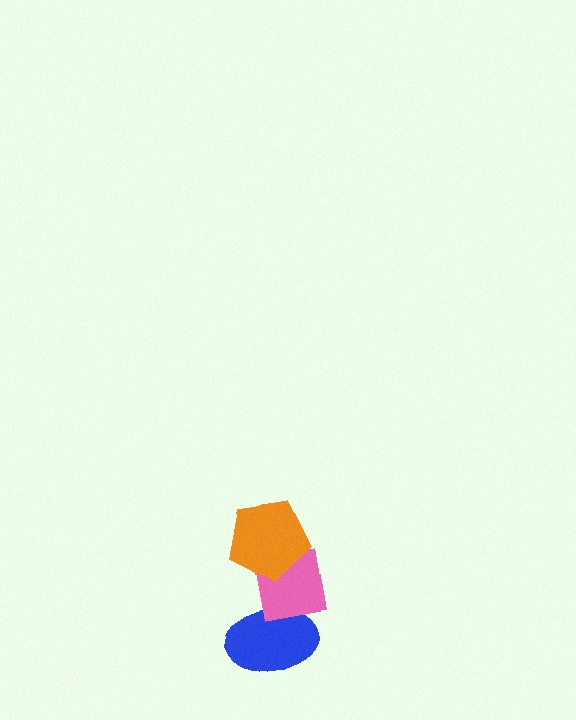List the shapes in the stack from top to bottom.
From top to bottom: the orange pentagon, the pink square, the blue ellipse.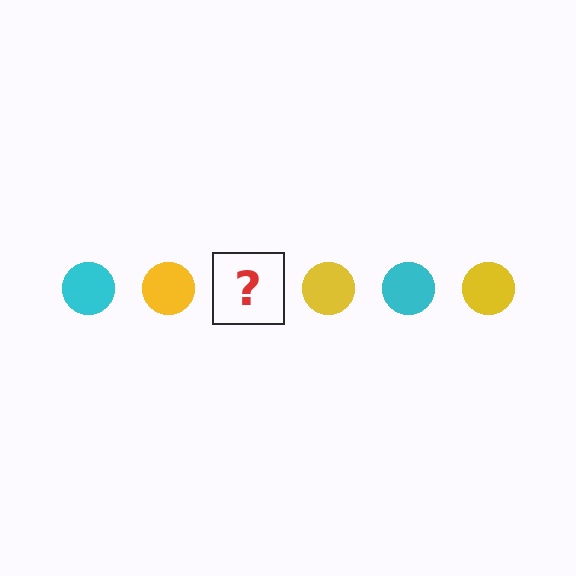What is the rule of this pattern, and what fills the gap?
The rule is that the pattern cycles through cyan, yellow circles. The gap should be filled with a cyan circle.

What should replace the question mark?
The question mark should be replaced with a cyan circle.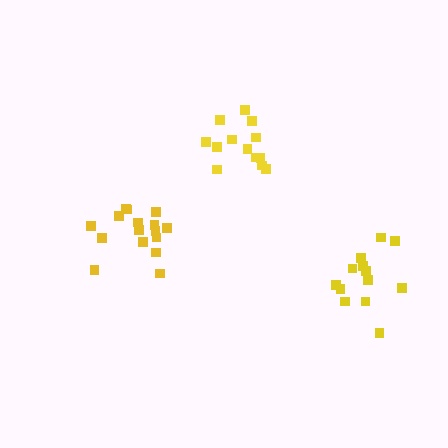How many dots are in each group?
Group 1: 16 dots, Group 2: 13 dots, Group 3: 13 dots (42 total).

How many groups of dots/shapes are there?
There are 3 groups.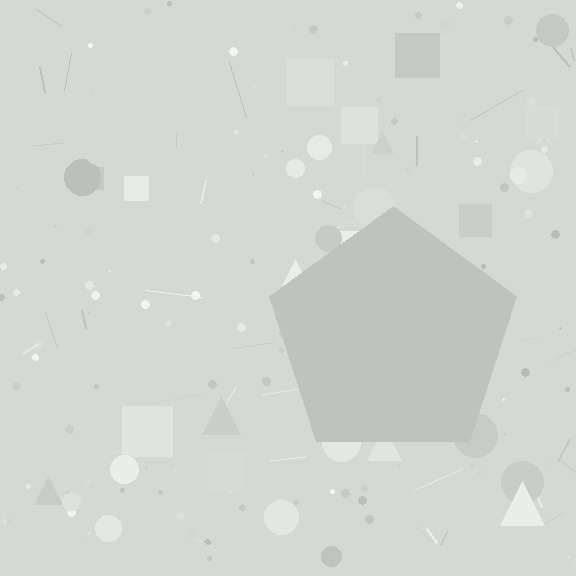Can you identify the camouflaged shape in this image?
The camouflaged shape is a pentagon.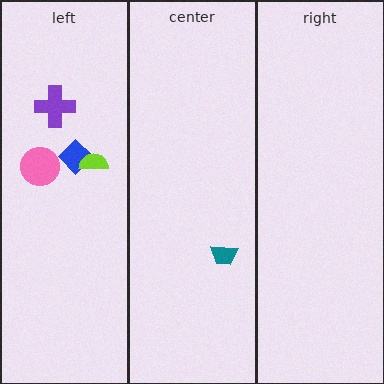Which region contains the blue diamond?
The left region.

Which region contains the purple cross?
The left region.